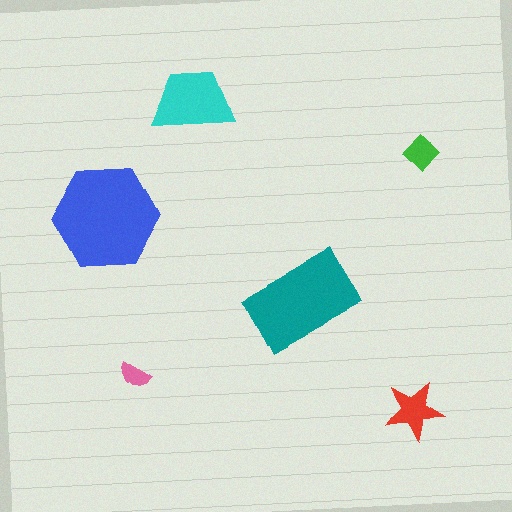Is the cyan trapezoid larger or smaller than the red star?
Larger.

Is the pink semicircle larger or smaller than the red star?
Smaller.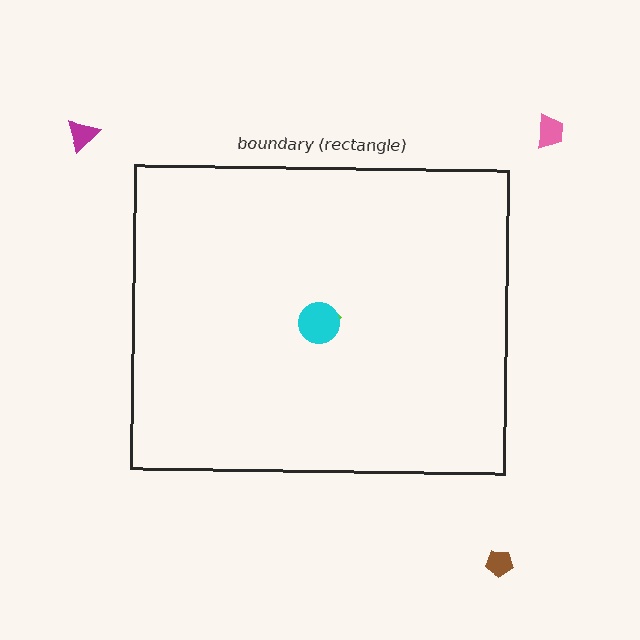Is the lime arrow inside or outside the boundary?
Inside.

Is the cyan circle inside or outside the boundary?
Inside.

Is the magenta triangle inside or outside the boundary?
Outside.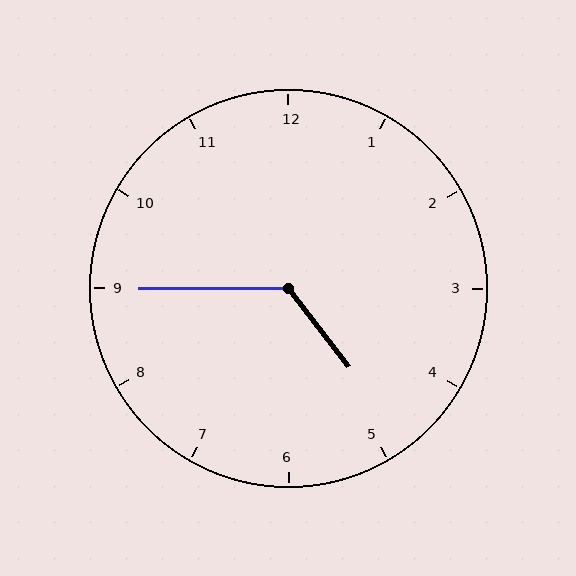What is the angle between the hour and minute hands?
Approximately 128 degrees.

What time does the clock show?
4:45.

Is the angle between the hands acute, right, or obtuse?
It is obtuse.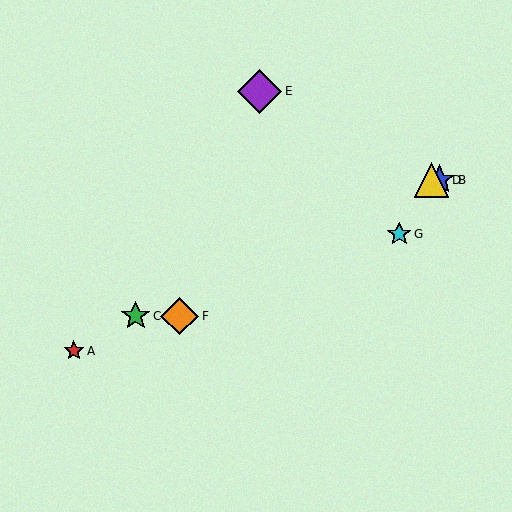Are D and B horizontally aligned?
Yes, both are at y≈180.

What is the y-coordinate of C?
Object C is at y≈316.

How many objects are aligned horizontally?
2 objects (B, D) are aligned horizontally.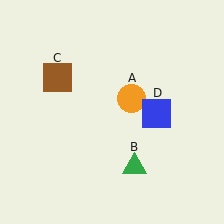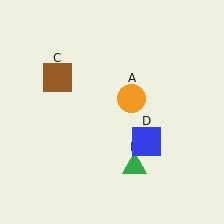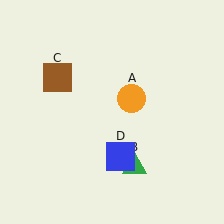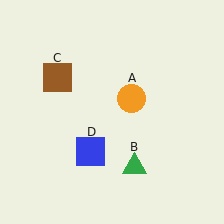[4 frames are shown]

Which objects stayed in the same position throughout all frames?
Orange circle (object A) and green triangle (object B) and brown square (object C) remained stationary.